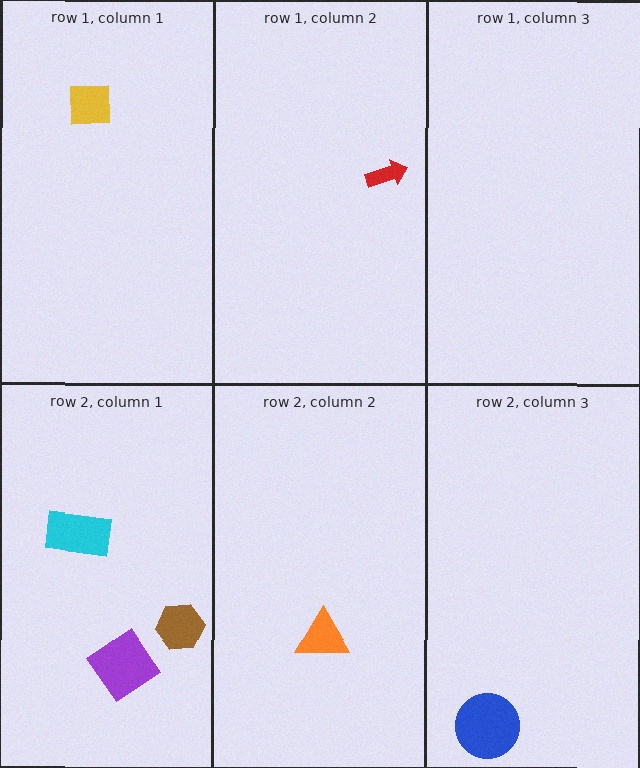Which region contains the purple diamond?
The row 2, column 1 region.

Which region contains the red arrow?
The row 1, column 2 region.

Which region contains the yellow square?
The row 1, column 1 region.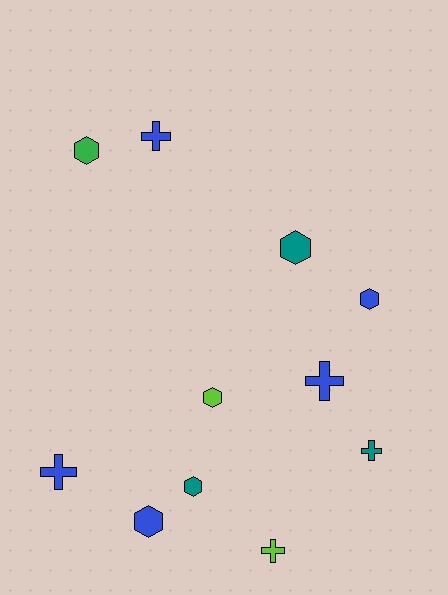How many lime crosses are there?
There is 1 lime cross.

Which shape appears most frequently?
Hexagon, with 6 objects.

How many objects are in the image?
There are 11 objects.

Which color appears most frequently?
Blue, with 5 objects.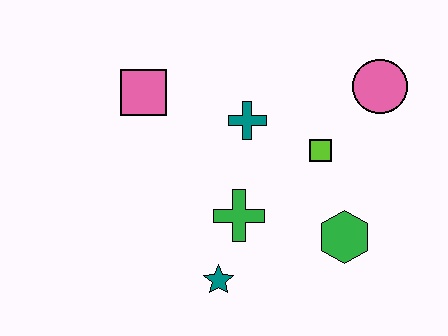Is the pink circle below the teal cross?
No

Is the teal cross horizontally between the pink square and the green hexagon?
Yes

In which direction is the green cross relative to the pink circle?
The green cross is to the left of the pink circle.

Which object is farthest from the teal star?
The pink circle is farthest from the teal star.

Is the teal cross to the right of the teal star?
Yes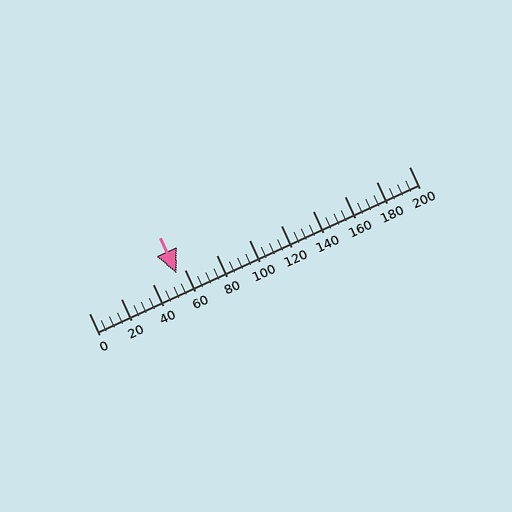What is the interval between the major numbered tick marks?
The major tick marks are spaced 20 units apart.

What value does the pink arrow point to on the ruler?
The pink arrow points to approximately 55.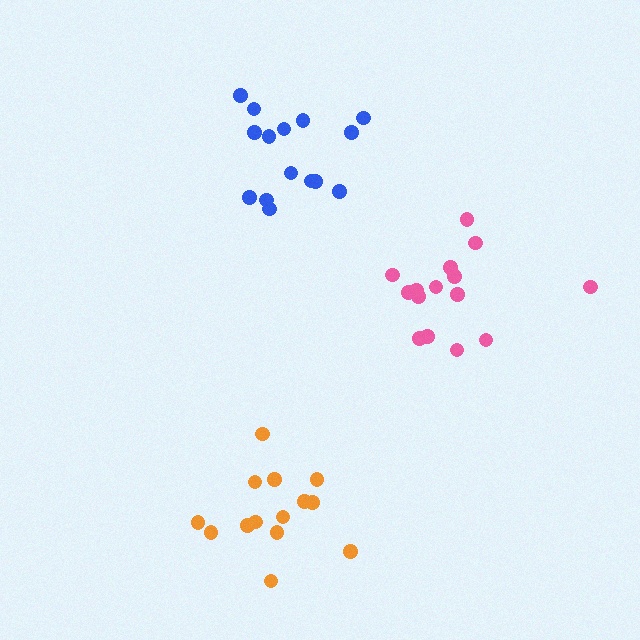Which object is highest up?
The blue cluster is topmost.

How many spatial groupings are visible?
There are 3 spatial groupings.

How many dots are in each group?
Group 1: 15 dots, Group 2: 15 dots, Group 3: 14 dots (44 total).